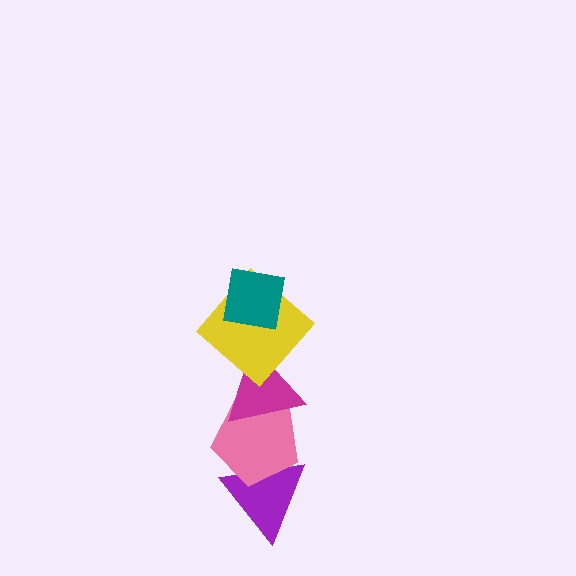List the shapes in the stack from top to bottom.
From top to bottom: the teal square, the yellow diamond, the magenta triangle, the pink pentagon, the purple triangle.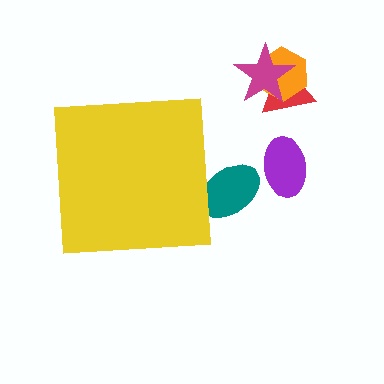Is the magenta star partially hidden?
No, the magenta star is fully visible.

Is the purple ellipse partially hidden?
No, the purple ellipse is fully visible.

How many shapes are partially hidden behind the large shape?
1 shape is partially hidden.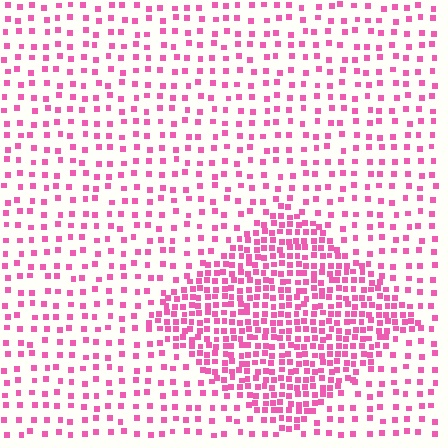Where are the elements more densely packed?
The elements are more densely packed inside the diamond boundary.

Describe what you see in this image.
The image contains small pink elements arranged at two different densities. A diamond-shaped region is visible where the elements are more densely packed than the surrounding area.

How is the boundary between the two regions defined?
The boundary is defined by a change in element density (approximately 2.5x ratio). All elements are the same color, size, and shape.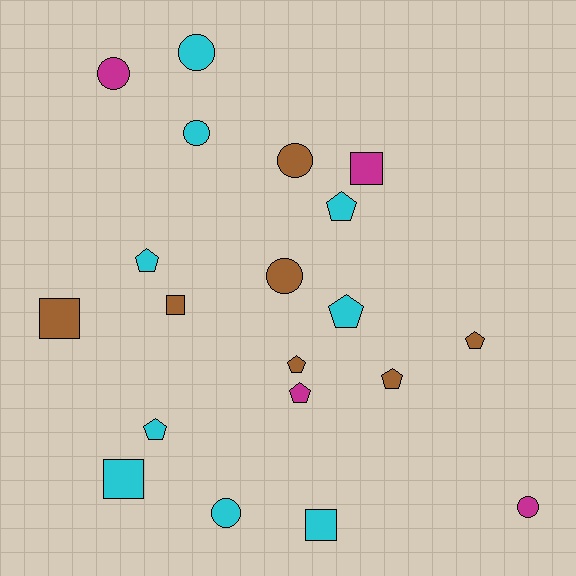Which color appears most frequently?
Cyan, with 9 objects.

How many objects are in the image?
There are 20 objects.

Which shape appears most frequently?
Pentagon, with 8 objects.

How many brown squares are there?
There are 2 brown squares.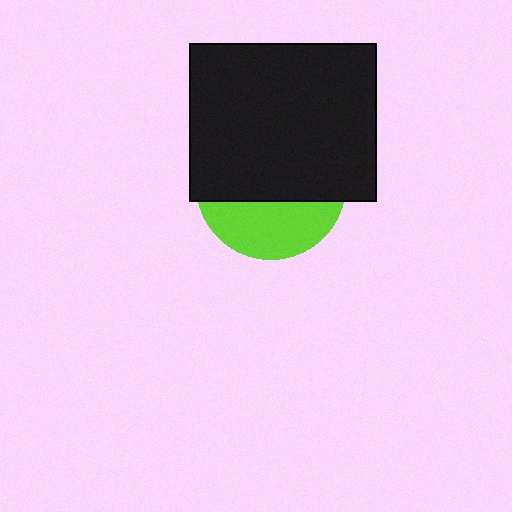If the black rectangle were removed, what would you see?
You would see the complete lime circle.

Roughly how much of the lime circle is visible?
A small part of it is visible (roughly 36%).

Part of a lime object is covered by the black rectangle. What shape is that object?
It is a circle.